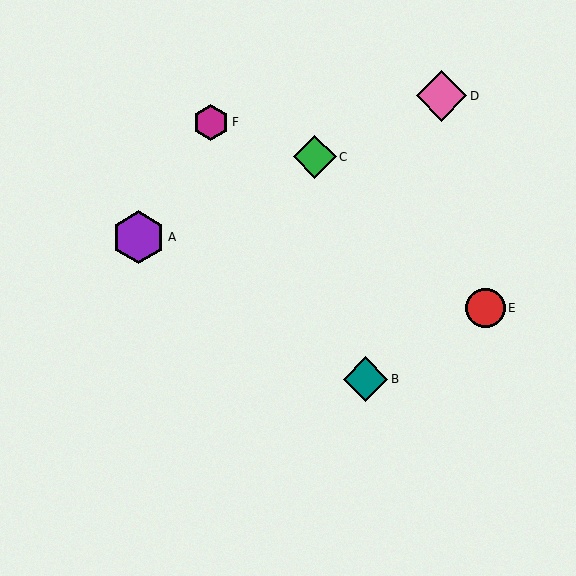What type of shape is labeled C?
Shape C is a green diamond.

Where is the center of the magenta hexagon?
The center of the magenta hexagon is at (211, 122).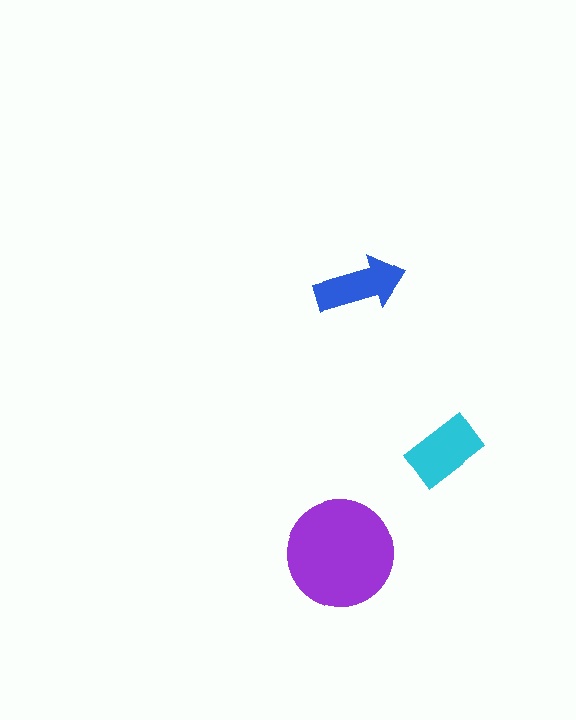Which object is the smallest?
The blue arrow.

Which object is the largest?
The purple circle.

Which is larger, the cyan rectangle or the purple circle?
The purple circle.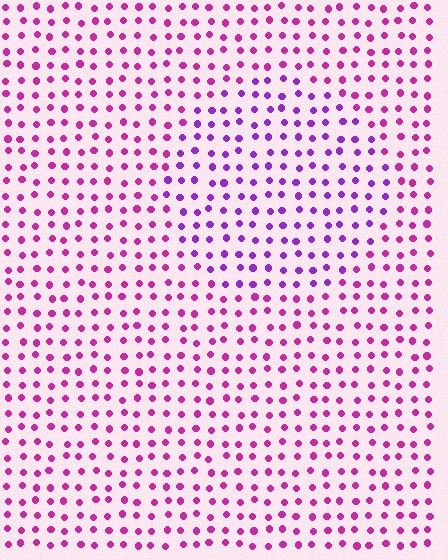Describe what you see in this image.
The image is filled with small magenta elements in a uniform arrangement. A circle-shaped region is visible where the elements are tinted to a slightly different hue, forming a subtle color boundary.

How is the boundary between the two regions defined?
The boundary is defined purely by a slight shift in hue (about 35 degrees). Spacing, size, and orientation are identical on both sides.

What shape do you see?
I see a circle.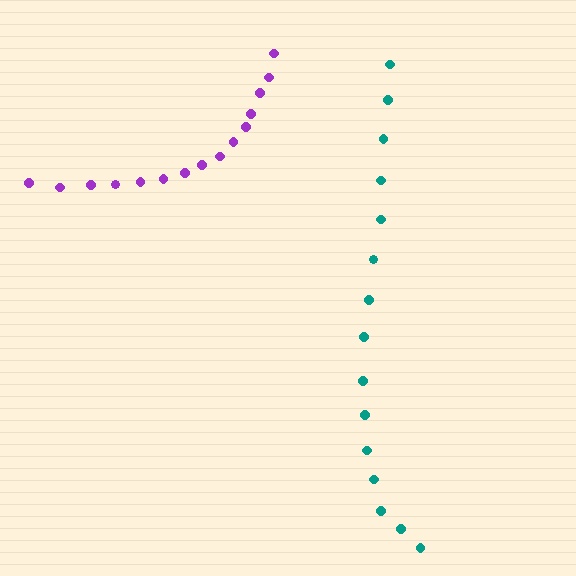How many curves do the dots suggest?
There are 2 distinct paths.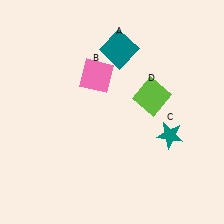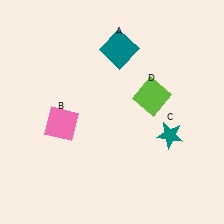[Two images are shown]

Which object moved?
The pink square (B) moved down.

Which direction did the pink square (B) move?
The pink square (B) moved down.